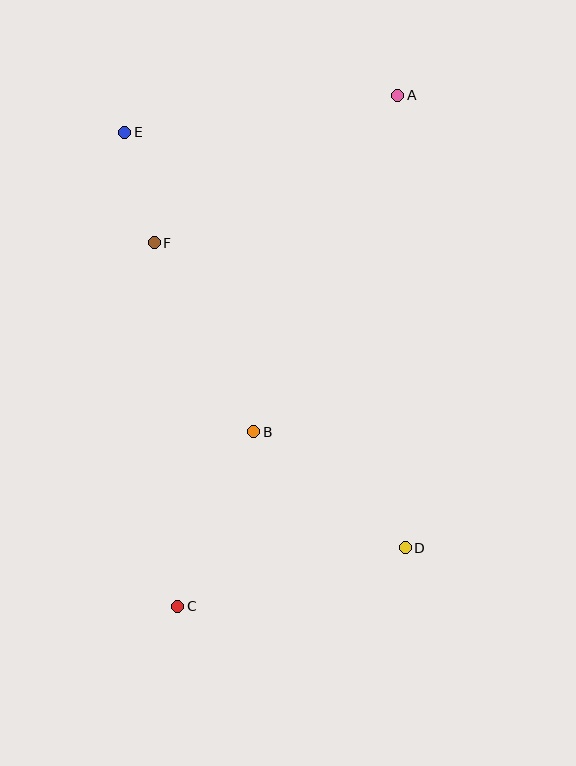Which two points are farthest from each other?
Points A and C are farthest from each other.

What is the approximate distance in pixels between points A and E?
The distance between A and E is approximately 276 pixels.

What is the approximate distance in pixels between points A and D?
The distance between A and D is approximately 452 pixels.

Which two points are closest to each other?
Points E and F are closest to each other.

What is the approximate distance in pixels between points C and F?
The distance between C and F is approximately 364 pixels.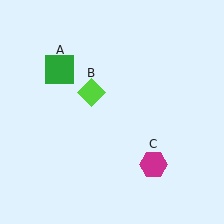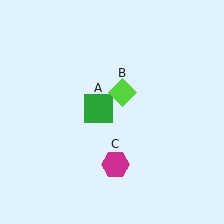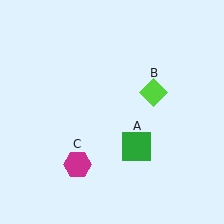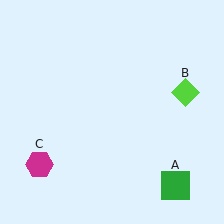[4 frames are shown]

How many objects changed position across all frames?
3 objects changed position: green square (object A), lime diamond (object B), magenta hexagon (object C).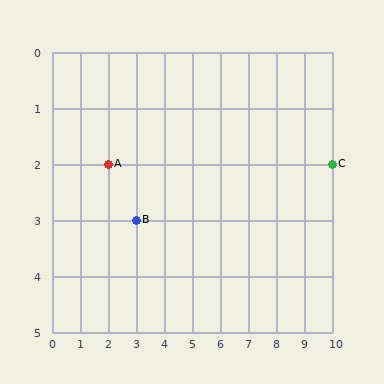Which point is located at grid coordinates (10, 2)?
Point C is at (10, 2).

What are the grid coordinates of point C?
Point C is at grid coordinates (10, 2).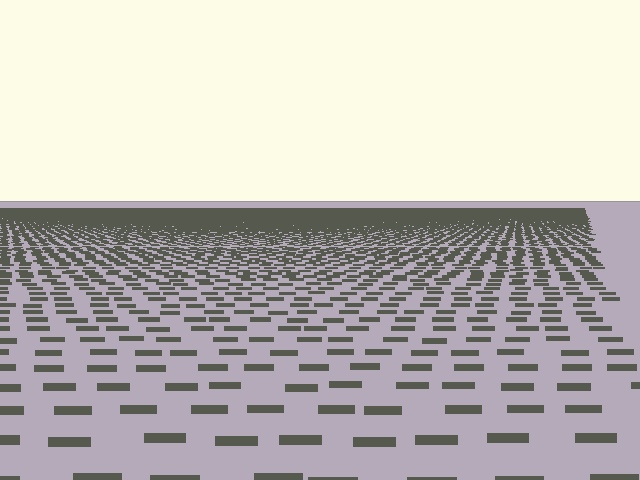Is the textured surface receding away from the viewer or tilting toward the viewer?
The surface is receding away from the viewer. Texture elements get smaller and denser toward the top.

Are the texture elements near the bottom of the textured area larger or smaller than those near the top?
Larger. Near the bottom, elements are closer to the viewer and appear at a bigger on-screen size.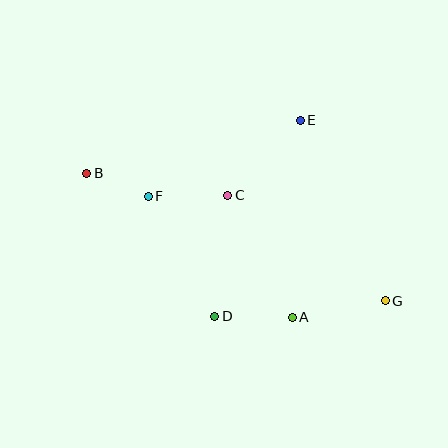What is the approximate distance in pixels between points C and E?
The distance between C and E is approximately 104 pixels.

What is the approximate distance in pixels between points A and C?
The distance between A and C is approximately 138 pixels.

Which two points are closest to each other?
Points B and F are closest to each other.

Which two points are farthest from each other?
Points B and G are farthest from each other.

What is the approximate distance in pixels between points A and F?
The distance between A and F is approximately 188 pixels.